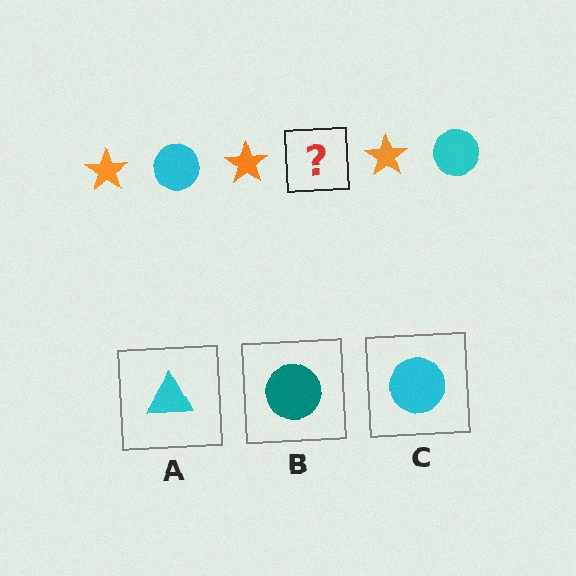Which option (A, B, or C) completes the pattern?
C.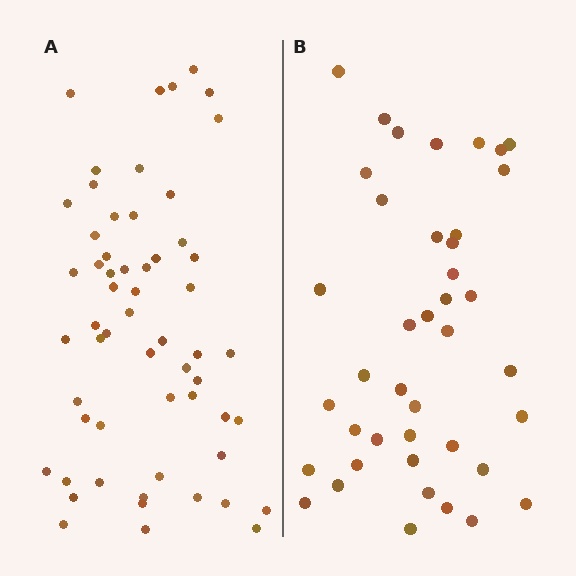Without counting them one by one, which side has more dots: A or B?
Region A (the left region) has more dots.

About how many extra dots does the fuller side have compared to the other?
Region A has approximately 15 more dots than region B.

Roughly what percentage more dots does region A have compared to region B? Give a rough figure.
About 40% more.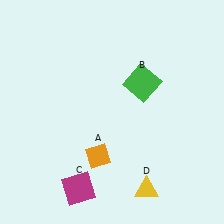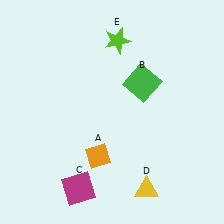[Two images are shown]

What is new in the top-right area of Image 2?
A lime star (E) was added in the top-right area of Image 2.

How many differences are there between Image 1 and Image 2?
There is 1 difference between the two images.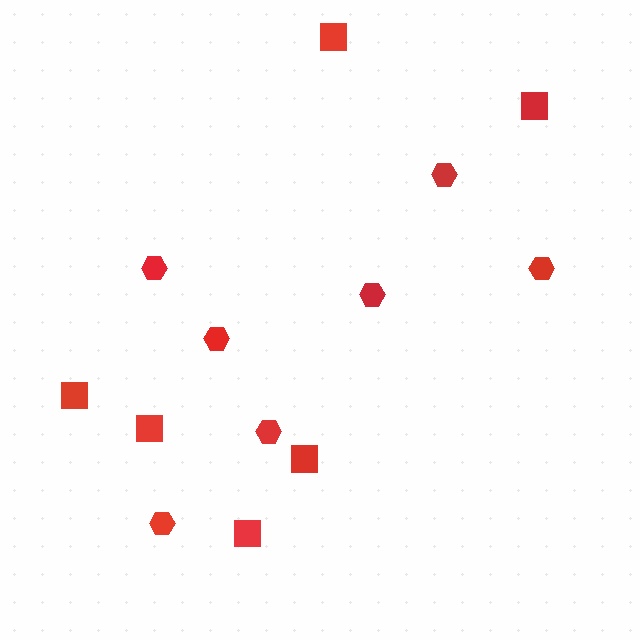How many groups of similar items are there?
There are 2 groups: one group of squares (6) and one group of hexagons (7).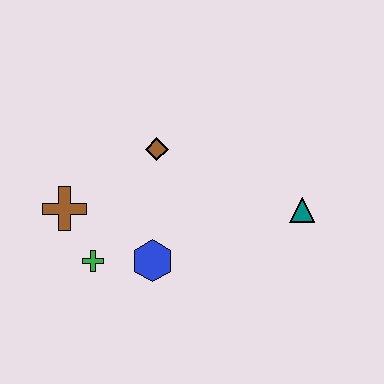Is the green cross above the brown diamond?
No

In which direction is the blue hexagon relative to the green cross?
The blue hexagon is to the right of the green cross.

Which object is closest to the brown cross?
The green cross is closest to the brown cross.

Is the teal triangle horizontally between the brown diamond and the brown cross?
No